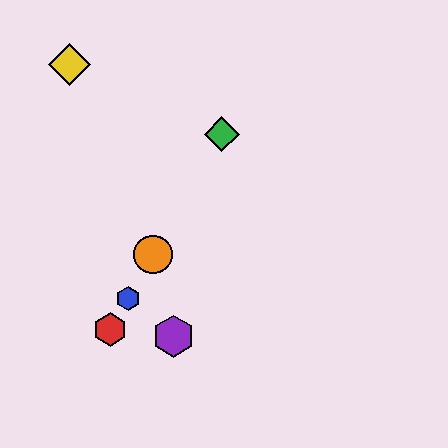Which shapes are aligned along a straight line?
The red hexagon, the blue hexagon, the green diamond, the orange circle are aligned along a straight line.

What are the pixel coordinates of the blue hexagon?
The blue hexagon is at (128, 298).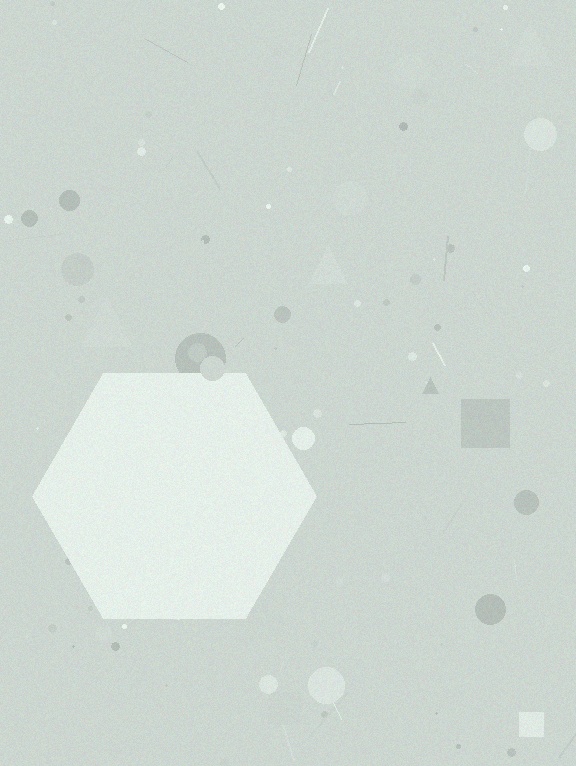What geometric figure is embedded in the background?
A hexagon is embedded in the background.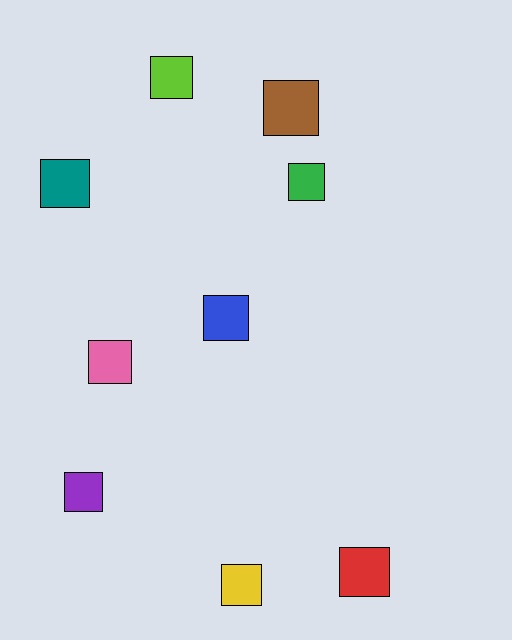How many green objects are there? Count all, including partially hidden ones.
There is 1 green object.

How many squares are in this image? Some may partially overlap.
There are 9 squares.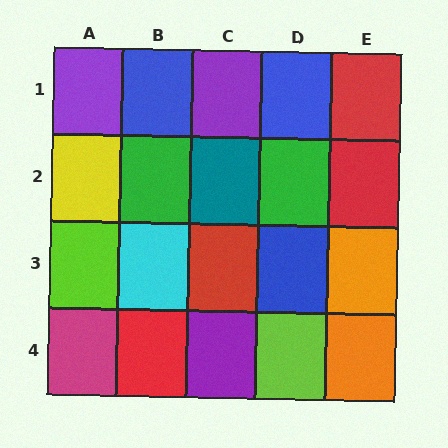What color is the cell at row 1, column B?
Blue.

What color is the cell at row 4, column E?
Orange.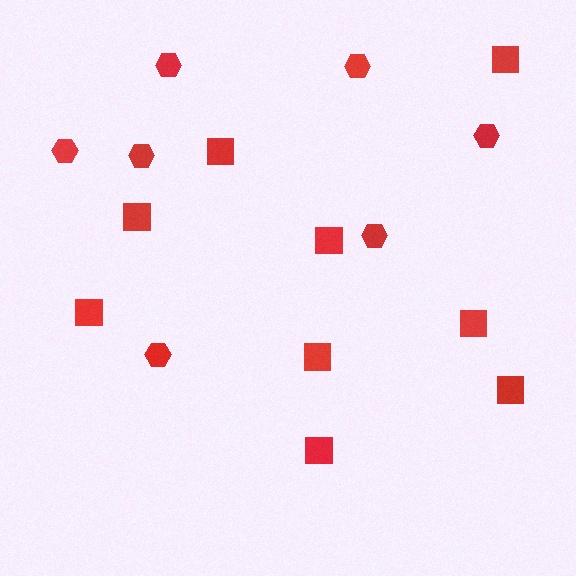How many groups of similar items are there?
There are 2 groups: one group of squares (9) and one group of hexagons (7).